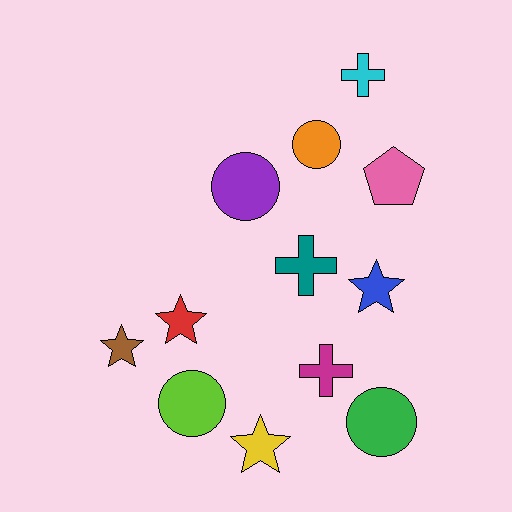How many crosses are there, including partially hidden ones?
There are 3 crosses.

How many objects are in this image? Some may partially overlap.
There are 12 objects.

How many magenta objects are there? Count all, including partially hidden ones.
There is 1 magenta object.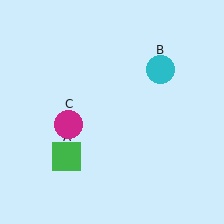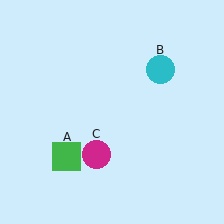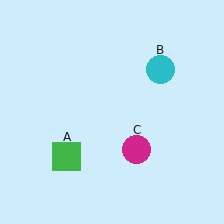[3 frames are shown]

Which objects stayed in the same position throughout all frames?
Green square (object A) and cyan circle (object B) remained stationary.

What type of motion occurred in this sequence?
The magenta circle (object C) rotated counterclockwise around the center of the scene.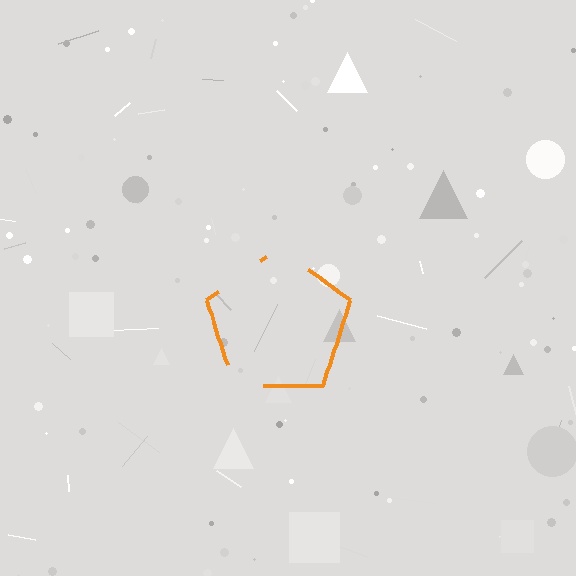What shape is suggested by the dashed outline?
The dashed outline suggests a pentagon.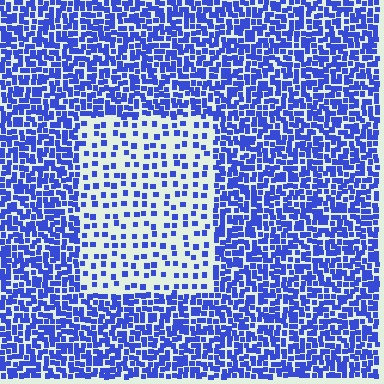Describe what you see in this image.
The image contains small blue elements arranged at two different densities. A rectangle-shaped region is visible where the elements are less densely packed than the surrounding area.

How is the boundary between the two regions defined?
The boundary is defined by a change in element density (approximately 2.7x ratio). All elements are the same color, size, and shape.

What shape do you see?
I see a rectangle.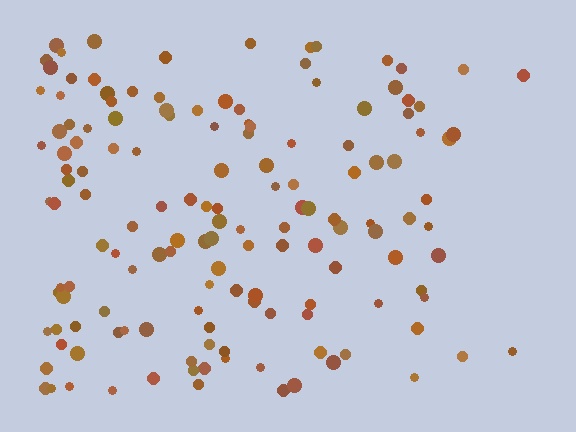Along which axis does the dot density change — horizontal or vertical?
Horizontal.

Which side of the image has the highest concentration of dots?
The left.